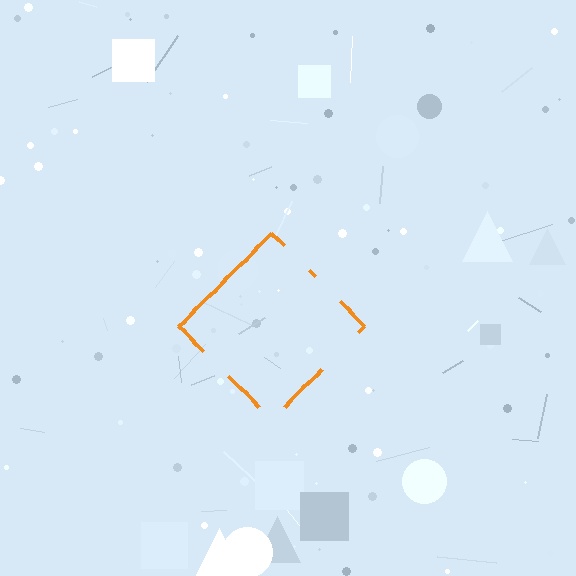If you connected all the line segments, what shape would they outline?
They would outline a diamond.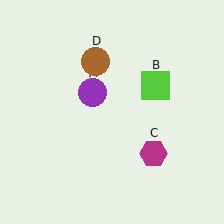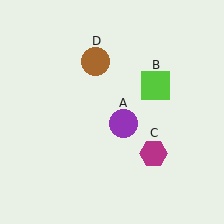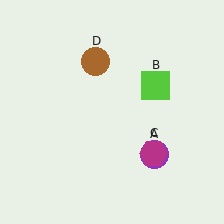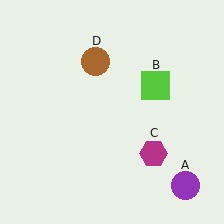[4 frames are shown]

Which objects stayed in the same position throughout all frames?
Lime square (object B) and magenta hexagon (object C) and brown circle (object D) remained stationary.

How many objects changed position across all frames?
1 object changed position: purple circle (object A).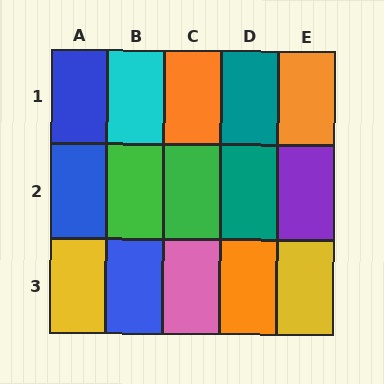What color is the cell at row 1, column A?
Blue.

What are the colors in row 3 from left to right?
Yellow, blue, pink, orange, yellow.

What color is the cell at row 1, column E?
Orange.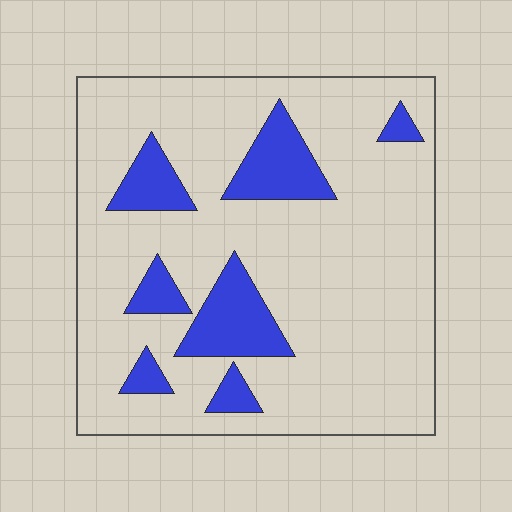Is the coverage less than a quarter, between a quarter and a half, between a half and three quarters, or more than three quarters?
Less than a quarter.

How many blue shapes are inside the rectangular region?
7.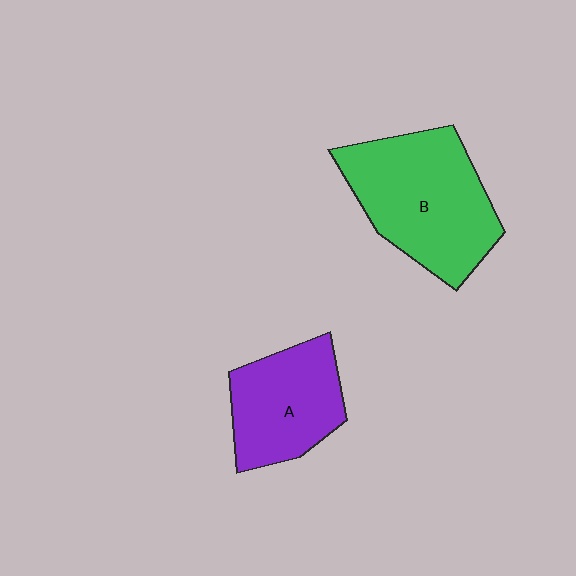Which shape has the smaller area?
Shape A (purple).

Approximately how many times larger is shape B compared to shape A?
Approximately 1.4 times.